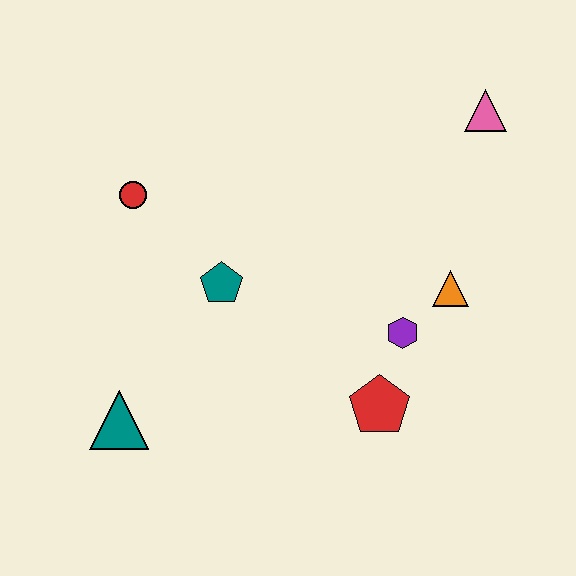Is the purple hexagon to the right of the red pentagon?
Yes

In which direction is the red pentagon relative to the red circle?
The red pentagon is to the right of the red circle.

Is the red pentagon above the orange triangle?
No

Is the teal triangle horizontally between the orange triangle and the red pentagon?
No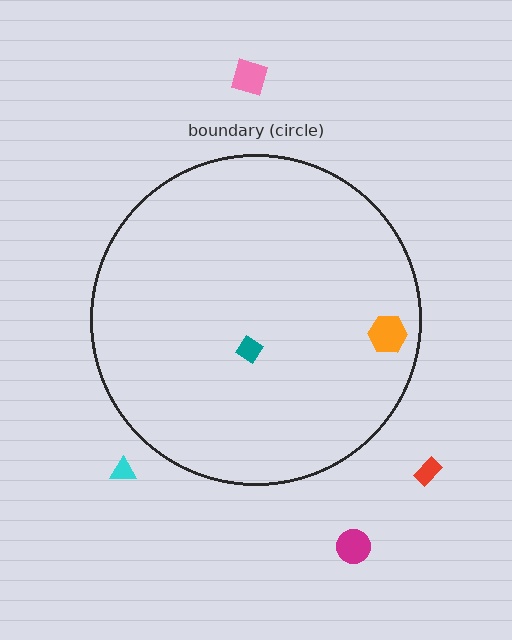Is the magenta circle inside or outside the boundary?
Outside.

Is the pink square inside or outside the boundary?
Outside.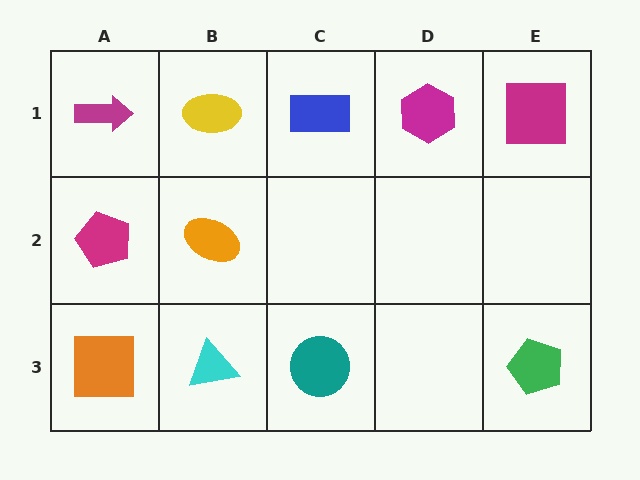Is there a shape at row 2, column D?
No, that cell is empty.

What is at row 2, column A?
A magenta pentagon.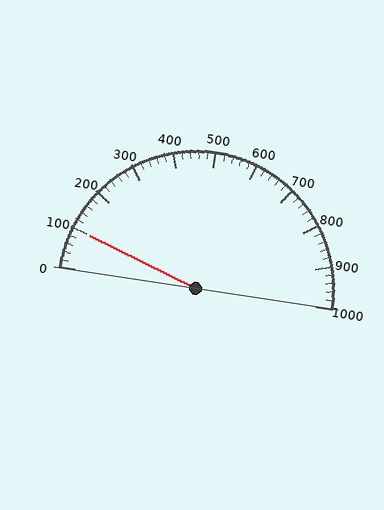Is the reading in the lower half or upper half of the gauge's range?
The reading is in the lower half of the range (0 to 1000).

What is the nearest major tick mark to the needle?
The nearest major tick mark is 100.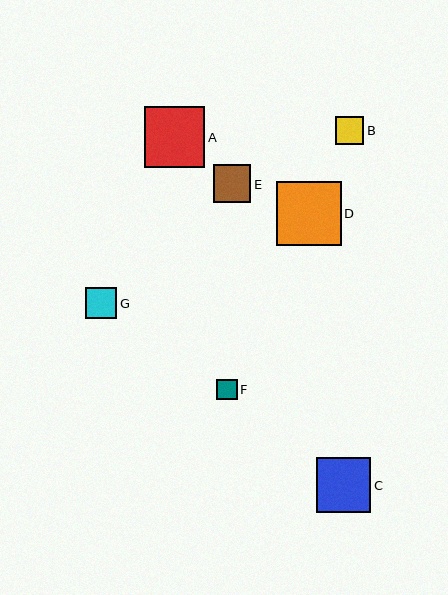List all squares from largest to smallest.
From largest to smallest: D, A, C, E, G, B, F.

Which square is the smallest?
Square F is the smallest with a size of approximately 20 pixels.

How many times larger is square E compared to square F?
Square E is approximately 1.8 times the size of square F.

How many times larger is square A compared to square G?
Square A is approximately 2.0 times the size of square G.